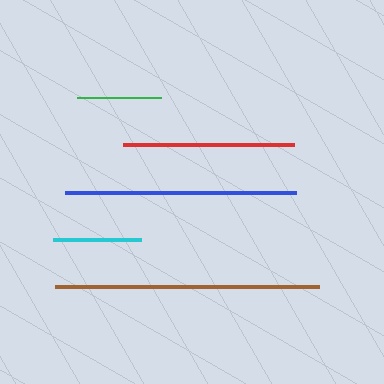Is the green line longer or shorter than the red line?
The red line is longer than the green line.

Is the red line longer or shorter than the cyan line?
The red line is longer than the cyan line.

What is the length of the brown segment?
The brown segment is approximately 263 pixels long.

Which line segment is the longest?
The brown line is the longest at approximately 263 pixels.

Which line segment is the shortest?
The green line is the shortest at approximately 84 pixels.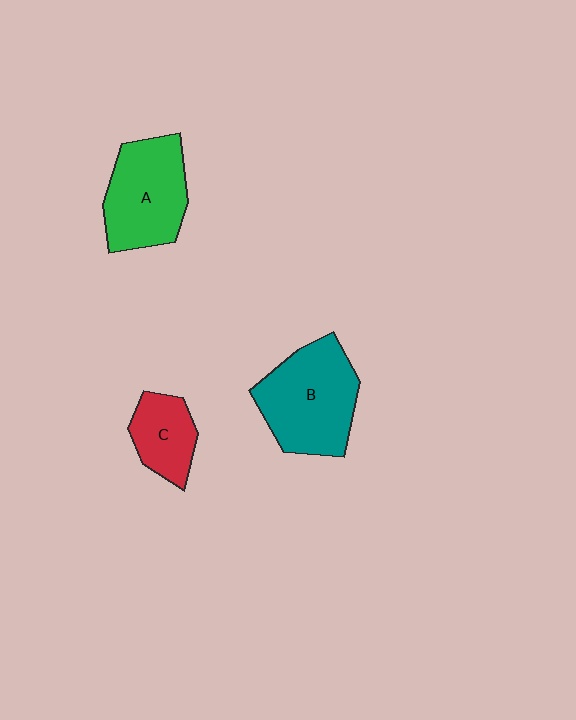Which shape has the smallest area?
Shape C (red).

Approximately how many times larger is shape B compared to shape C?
Approximately 1.9 times.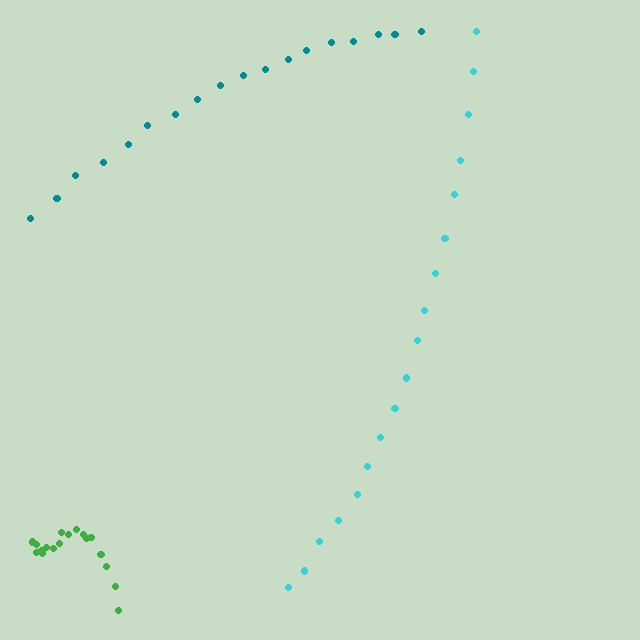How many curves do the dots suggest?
There are 3 distinct paths.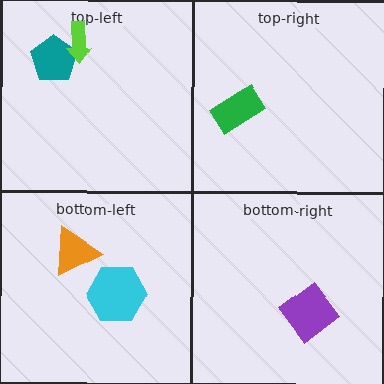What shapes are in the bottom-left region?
The cyan hexagon, the orange triangle.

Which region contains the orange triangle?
The bottom-left region.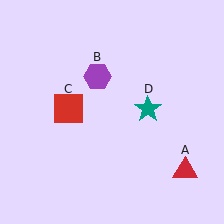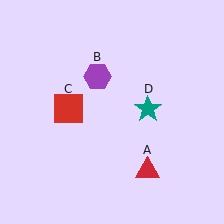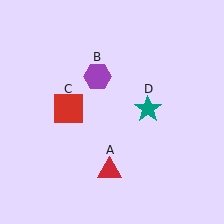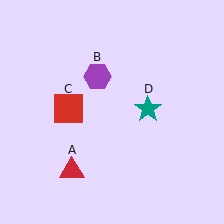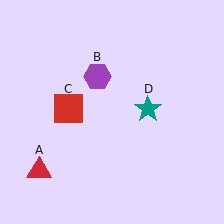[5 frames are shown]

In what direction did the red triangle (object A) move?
The red triangle (object A) moved left.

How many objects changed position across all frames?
1 object changed position: red triangle (object A).